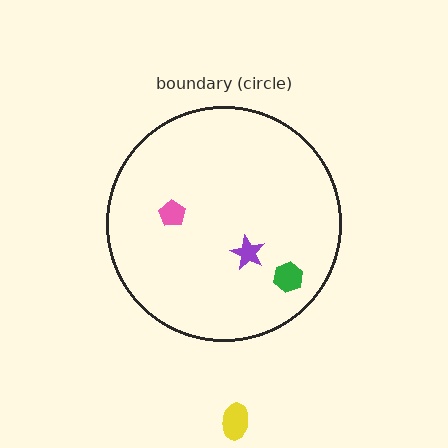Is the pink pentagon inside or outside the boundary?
Inside.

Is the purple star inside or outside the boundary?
Inside.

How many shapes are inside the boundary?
3 inside, 1 outside.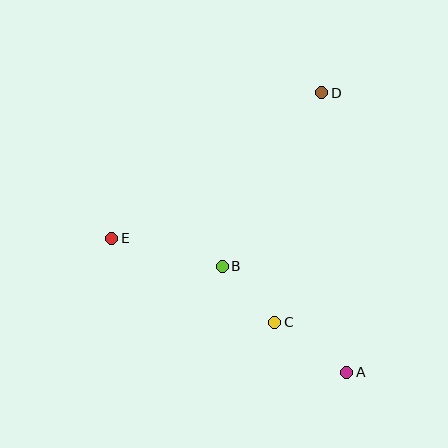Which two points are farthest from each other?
Points A and D are farthest from each other.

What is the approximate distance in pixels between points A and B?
The distance between A and B is approximately 163 pixels.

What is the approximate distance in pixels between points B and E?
The distance between B and E is approximately 114 pixels.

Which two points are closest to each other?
Points B and C are closest to each other.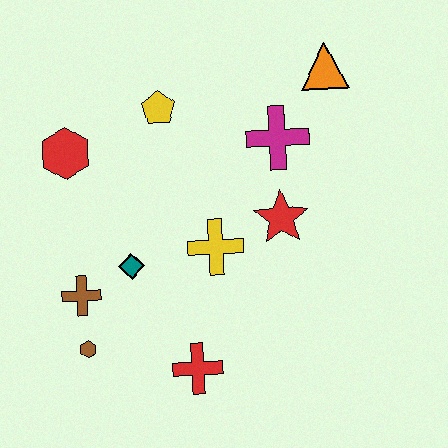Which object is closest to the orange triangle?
The magenta cross is closest to the orange triangle.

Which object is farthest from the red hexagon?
The orange triangle is farthest from the red hexagon.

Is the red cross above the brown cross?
No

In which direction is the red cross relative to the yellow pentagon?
The red cross is below the yellow pentagon.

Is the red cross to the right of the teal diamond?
Yes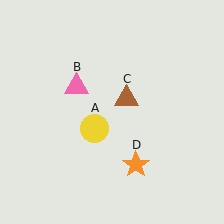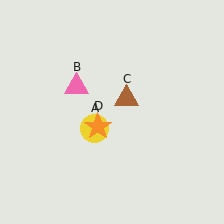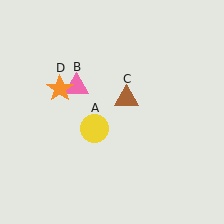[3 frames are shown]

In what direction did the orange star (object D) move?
The orange star (object D) moved up and to the left.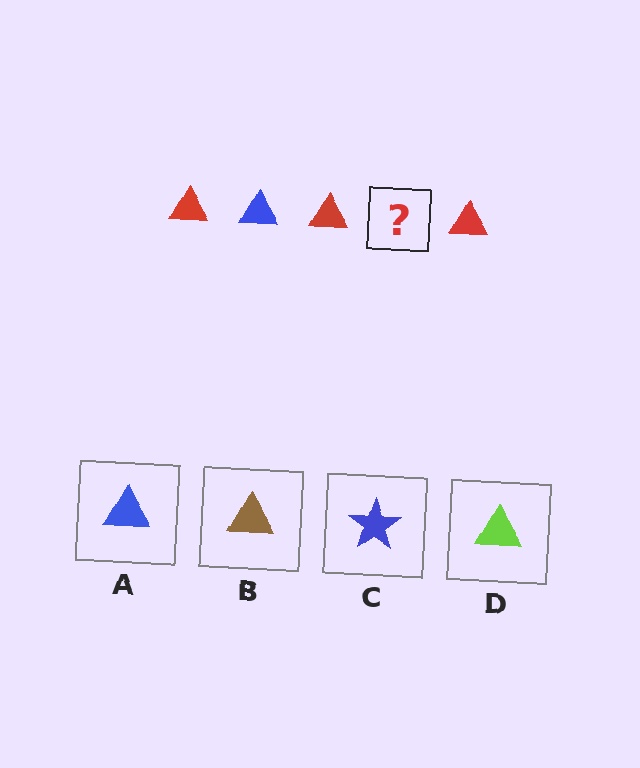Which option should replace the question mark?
Option A.